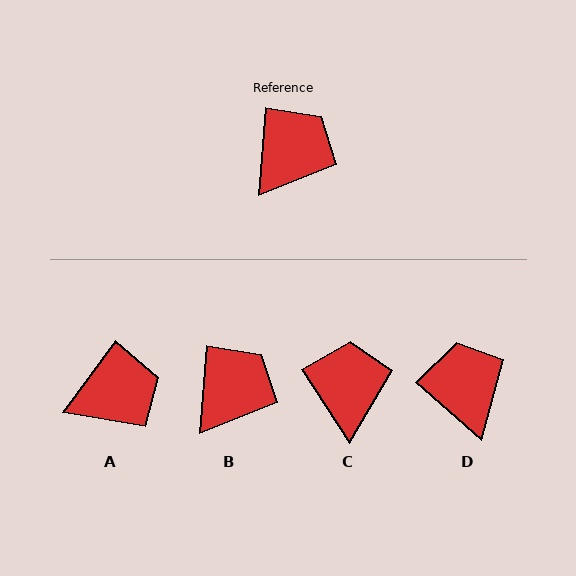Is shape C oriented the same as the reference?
No, it is off by about 38 degrees.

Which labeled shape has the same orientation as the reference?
B.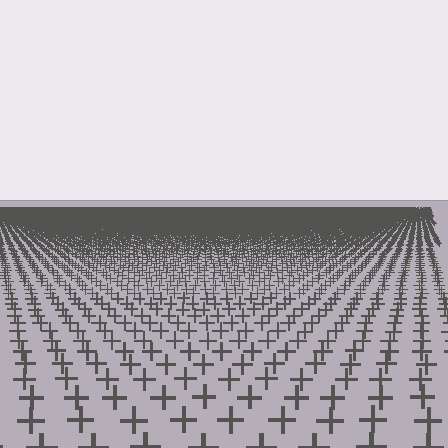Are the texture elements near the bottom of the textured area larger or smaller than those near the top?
Larger. Near the bottom, elements are closer to the viewer and appear at a bigger on-screen size.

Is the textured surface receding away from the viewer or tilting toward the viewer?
The surface is receding away from the viewer. Texture elements get smaller and denser toward the top.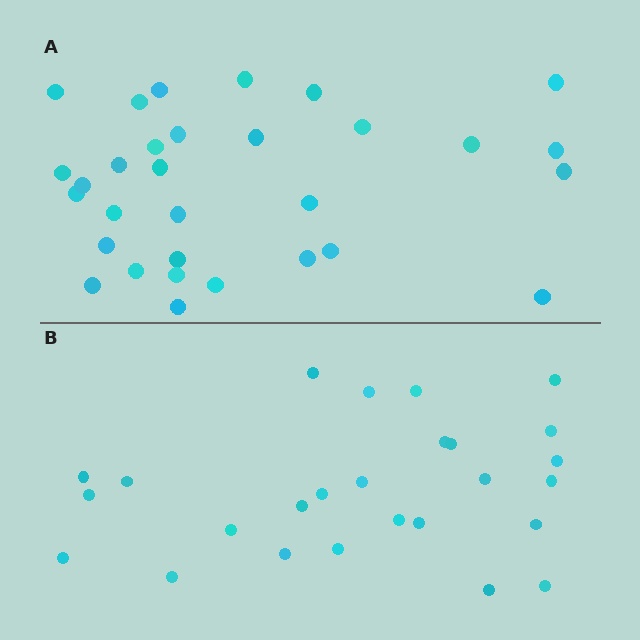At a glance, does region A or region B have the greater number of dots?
Region A (the top region) has more dots.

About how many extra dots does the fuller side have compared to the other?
Region A has about 5 more dots than region B.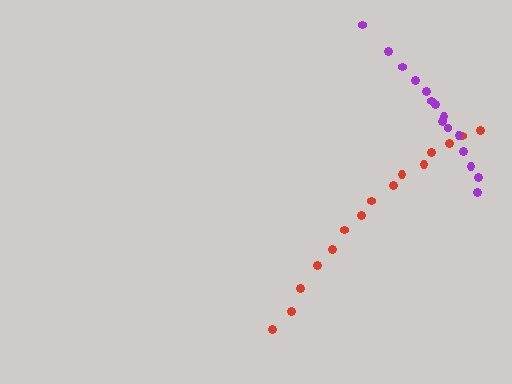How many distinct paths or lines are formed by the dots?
There are 2 distinct paths.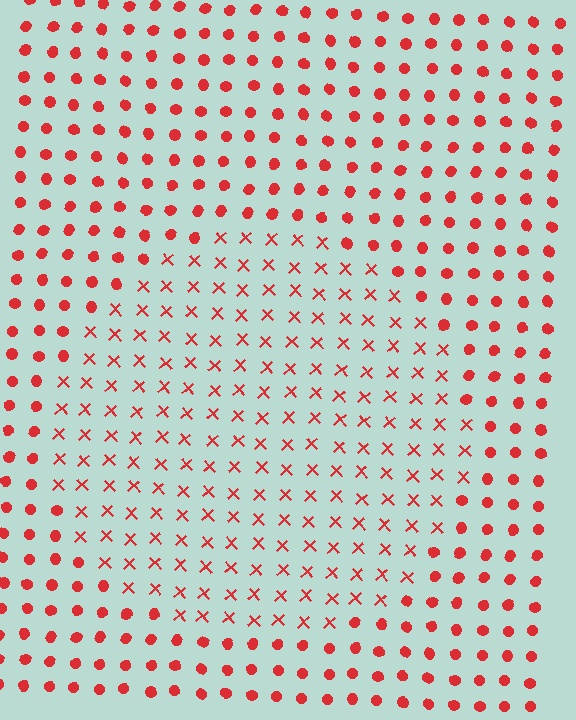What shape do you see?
I see a circle.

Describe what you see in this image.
The image is filled with small red elements arranged in a uniform grid. A circle-shaped region contains X marks, while the surrounding area contains circles. The boundary is defined purely by the change in element shape.